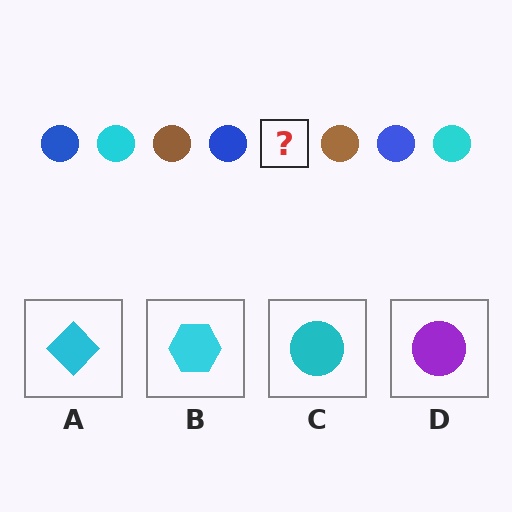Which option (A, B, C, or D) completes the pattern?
C.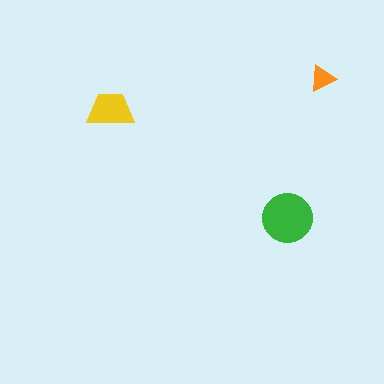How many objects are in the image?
There are 3 objects in the image.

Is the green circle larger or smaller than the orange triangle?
Larger.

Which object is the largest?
The green circle.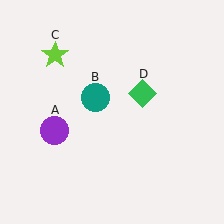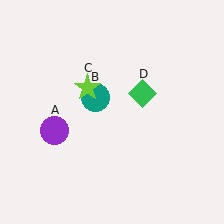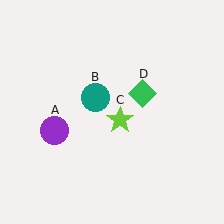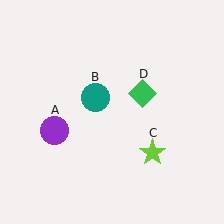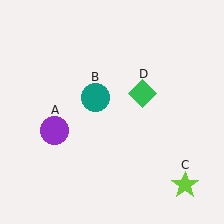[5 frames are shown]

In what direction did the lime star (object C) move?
The lime star (object C) moved down and to the right.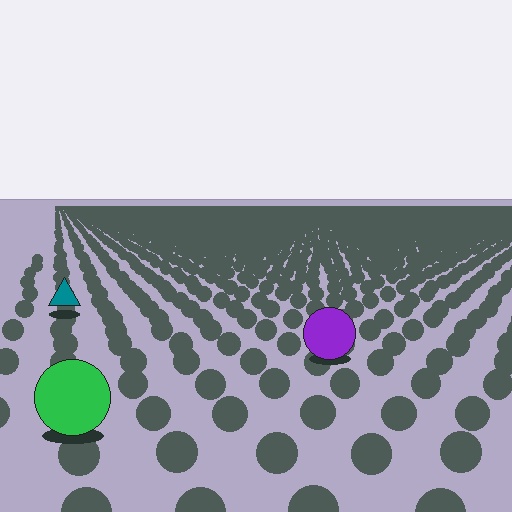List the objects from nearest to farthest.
From nearest to farthest: the green circle, the purple circle, the teal triangle.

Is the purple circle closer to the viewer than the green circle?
No. The green circle is closer — you can tell from the texture gradient: the ground texture is coarser near it.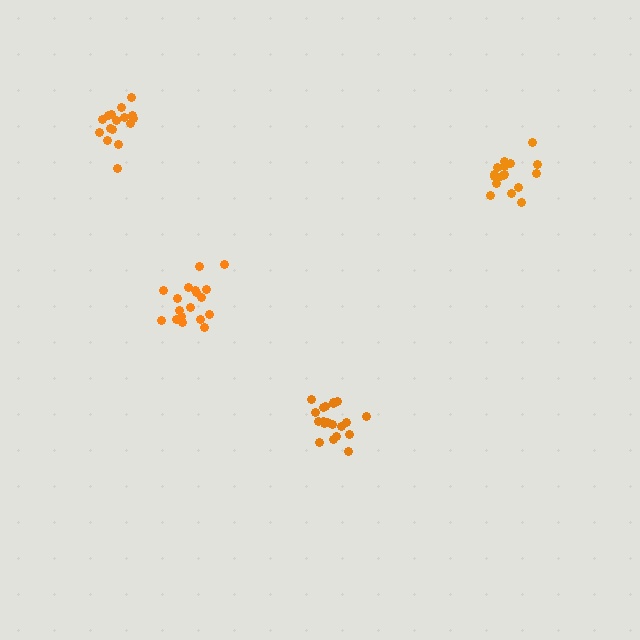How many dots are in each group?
Group 1: 18 dots, Group 2: 16 dots, Group 3: 17 dots, Group 4: 20 dots (71 total).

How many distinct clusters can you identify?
There are 4 distinct clusters.